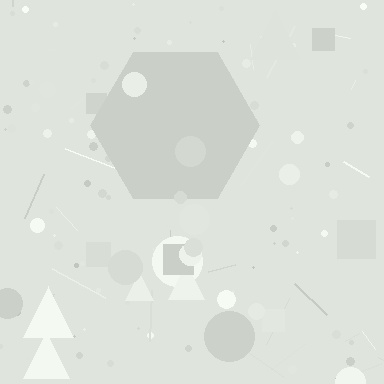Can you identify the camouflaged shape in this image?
The camouflaged shape is a hexagon.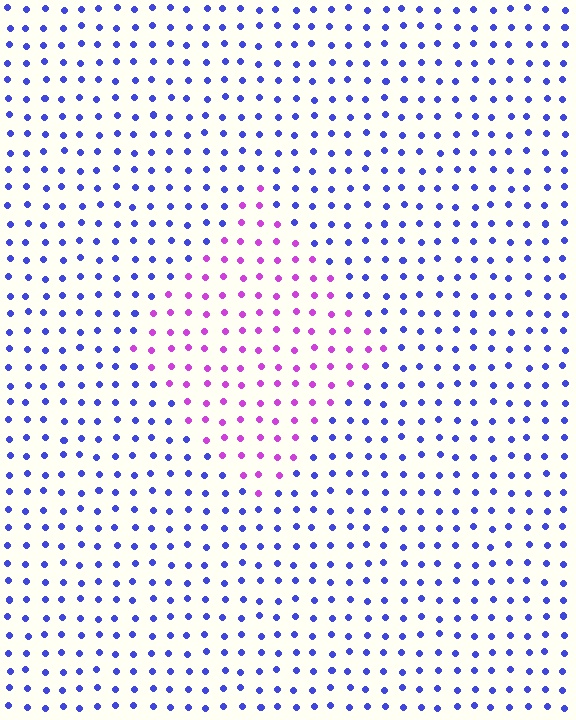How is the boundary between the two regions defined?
The boundary is defined purely by a slight shift in hue (about 57 degrees). Spacing, size, and orientation are identical on both sides.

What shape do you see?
I see a diamond.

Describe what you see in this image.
The image is filled with small blue elements in a uniform arrangement. A diamond-shaped region is visible where the elements are tinted to a slightly different hue, forming a subtle color boundary.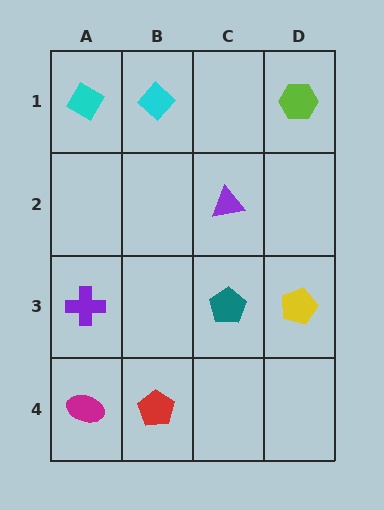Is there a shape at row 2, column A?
No, that cell is empty.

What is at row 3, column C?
A teal pentagon.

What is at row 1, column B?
A cyan diamond.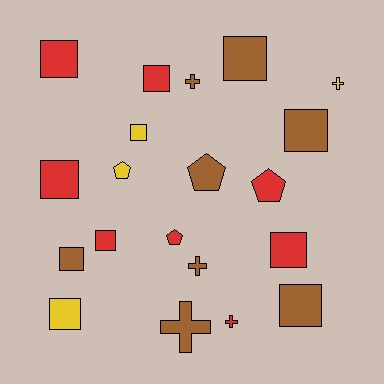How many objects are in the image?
There are 20 objects.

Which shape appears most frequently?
Square, with 11 objects.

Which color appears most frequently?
Red, with 8 objects.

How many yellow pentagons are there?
There is 1 yellow pentagon.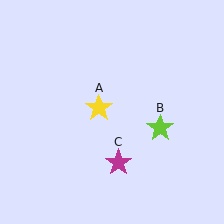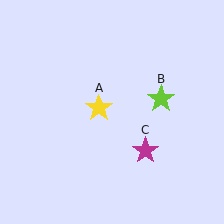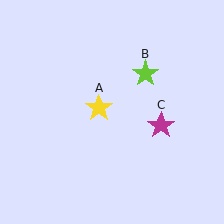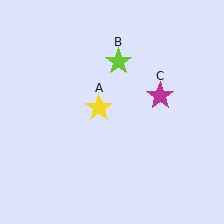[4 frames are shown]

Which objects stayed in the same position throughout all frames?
Yellow star (object A) remained stationary.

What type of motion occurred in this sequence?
The lime star (object B), magenta star (object C) rotated counterclockwise around the center of the scene.